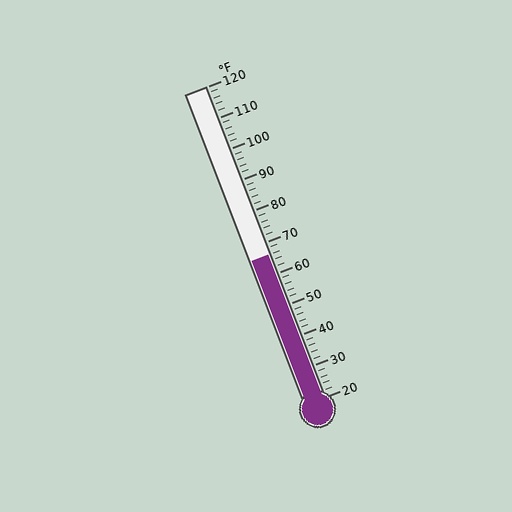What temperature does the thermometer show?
The thermometer shows approximately 66°F.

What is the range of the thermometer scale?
The thermometer scale ranges from 20°F to 120°F.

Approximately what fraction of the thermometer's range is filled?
The thermometer is filled to approximately 45% of its range.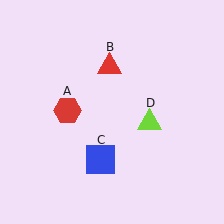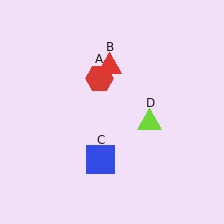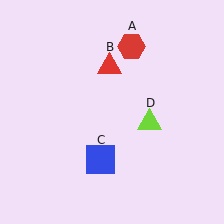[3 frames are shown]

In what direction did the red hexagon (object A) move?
The red hexagon (object A) moved up and to the right.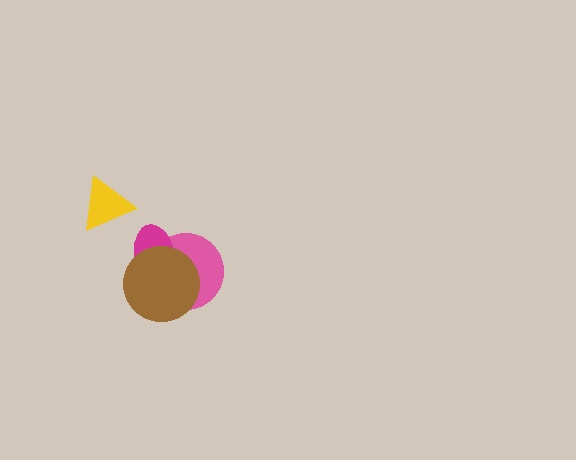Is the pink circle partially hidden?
Yes, it is partially covered by another shape.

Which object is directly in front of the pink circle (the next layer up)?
The magenta ellipse is directly in front of the pink circle.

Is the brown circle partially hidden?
No, no other shape covers it.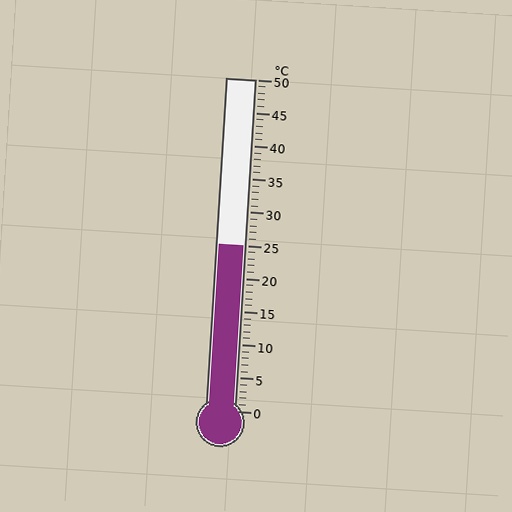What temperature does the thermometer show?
The thermometer shows approximately 25°C.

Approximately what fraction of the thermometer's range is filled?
The thermometer is filled to approximately 50% of its range.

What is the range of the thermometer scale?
The thermometer scale ranges from 0°C to 50°C.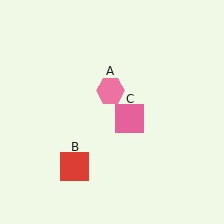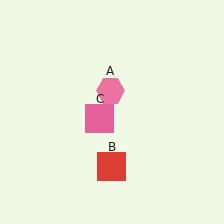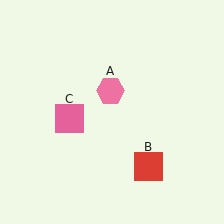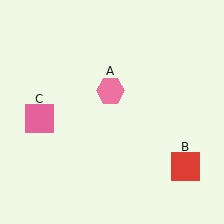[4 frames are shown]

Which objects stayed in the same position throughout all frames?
Pink hexagon (object A) remained stationary.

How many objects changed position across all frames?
2 objects changed position: red square (object B), pink square (object C).